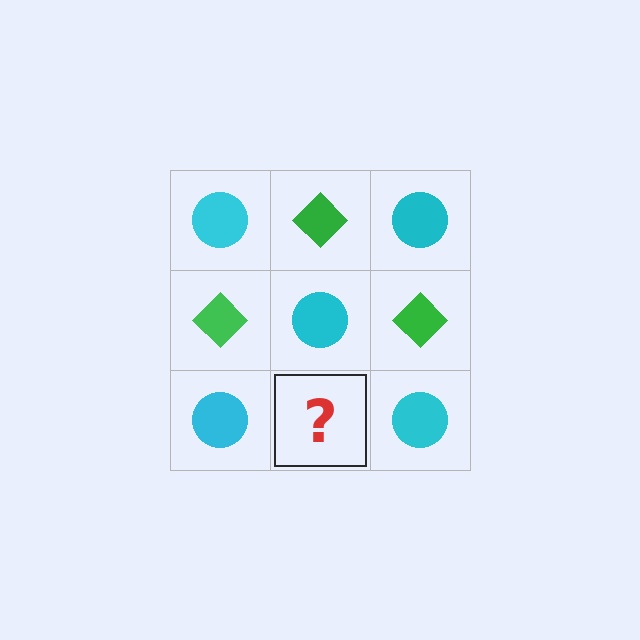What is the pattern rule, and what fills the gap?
The rule is that it alternates cyan circle and green diamond in a checkerboard pattern. The gap should be filled with a green diamond.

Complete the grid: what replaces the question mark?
The question mark should be replaced with a green diamond.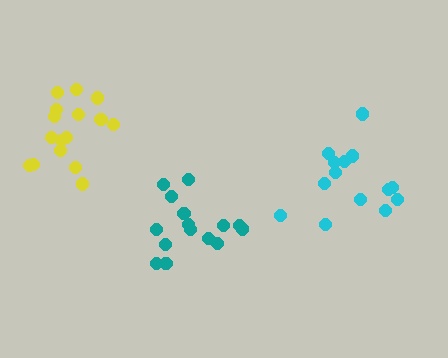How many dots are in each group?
Group 1: 14 dots, Group 2: 15 dots, Group 3: 16 dots (45 total).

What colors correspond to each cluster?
The clusters are colored: cyan, teal, yellow.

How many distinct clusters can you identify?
There are 3 distinct clusters.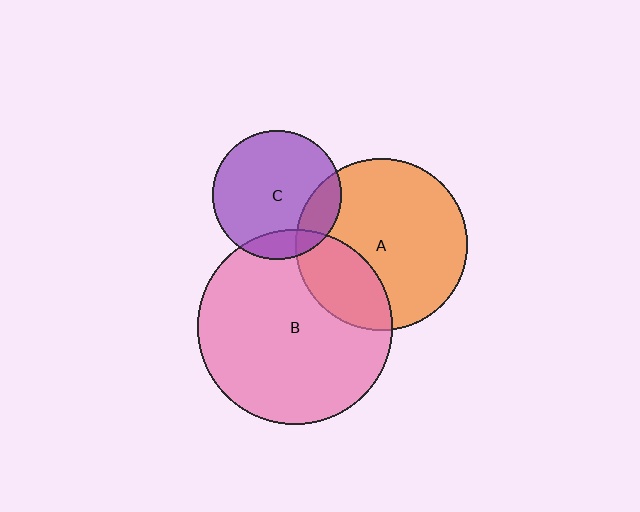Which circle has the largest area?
Circle B (pink).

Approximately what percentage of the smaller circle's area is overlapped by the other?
Approximately 25%.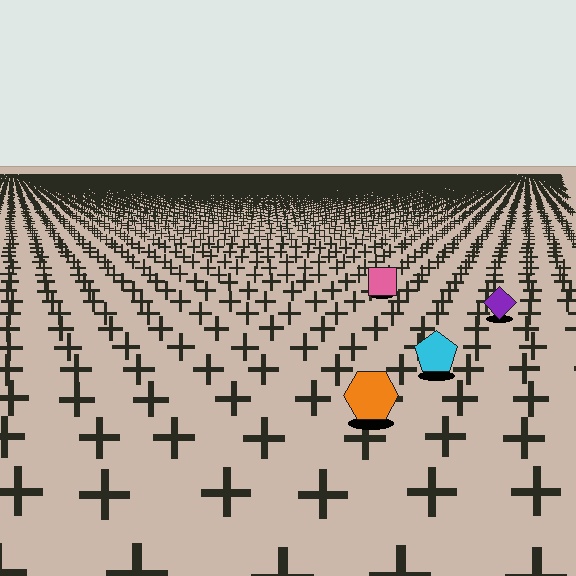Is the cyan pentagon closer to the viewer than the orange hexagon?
No. The orange hexagon is closer — you can tell from the texture gradient: the ground texture is coarser near it.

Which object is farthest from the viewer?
The pink square is farthest from the viewer. It appears smaller and the ground texture around it is denser.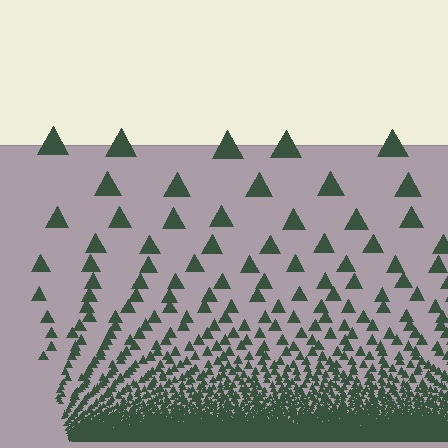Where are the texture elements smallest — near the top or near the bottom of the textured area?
Near the bottom.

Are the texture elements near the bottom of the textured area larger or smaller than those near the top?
Smaller. The gradient is inverted — elements near the bottom are smaller and denser.